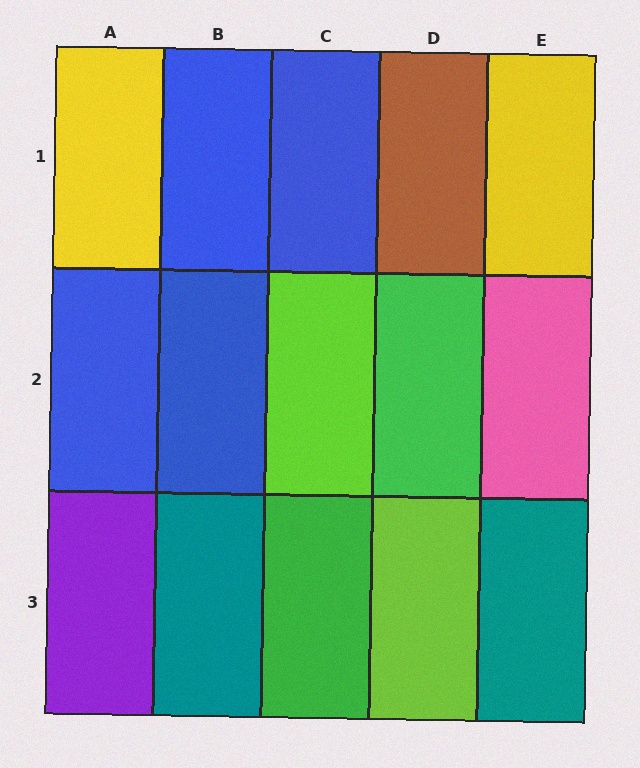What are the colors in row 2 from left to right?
Blue, blue, lime, green, pink.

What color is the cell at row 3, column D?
Lime.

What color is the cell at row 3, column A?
Purple.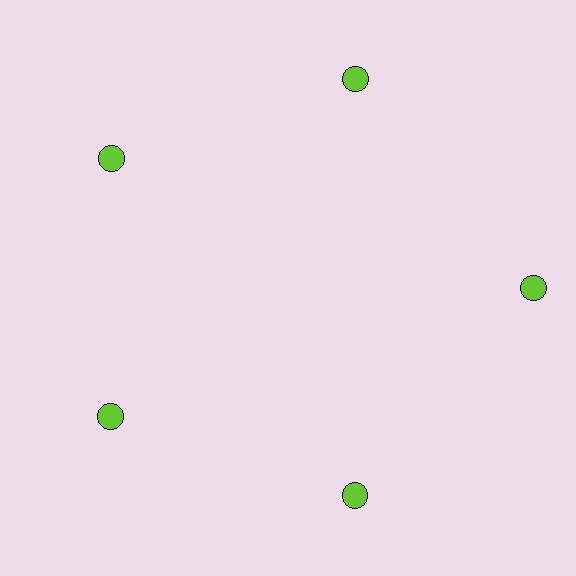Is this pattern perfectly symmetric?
No. The 5 lime circles are arranged in a ring, but one element near the 3 o'clock position is pushed outward from the center, breaking the 5-fold rotational symmetry.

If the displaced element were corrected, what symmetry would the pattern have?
It would have 5-fold rotational symmetry — the pattern would map onto itself every 72 degrees.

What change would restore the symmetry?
The symmetry would be restored by moving it inward, back onto the ring so that all 5 circles sit at equal angles and equal distance from the center.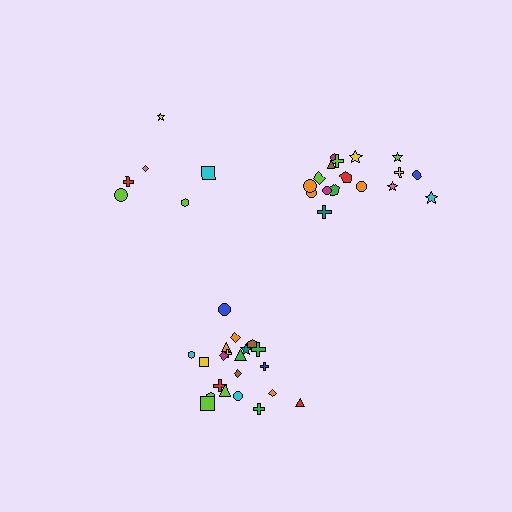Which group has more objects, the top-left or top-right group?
The top-right group.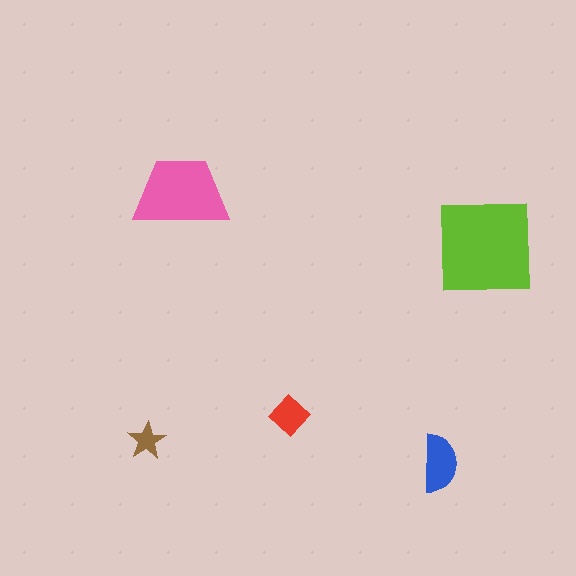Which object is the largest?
The lime square.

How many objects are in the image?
There are 5 objects in the image.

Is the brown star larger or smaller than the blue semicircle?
Smaller.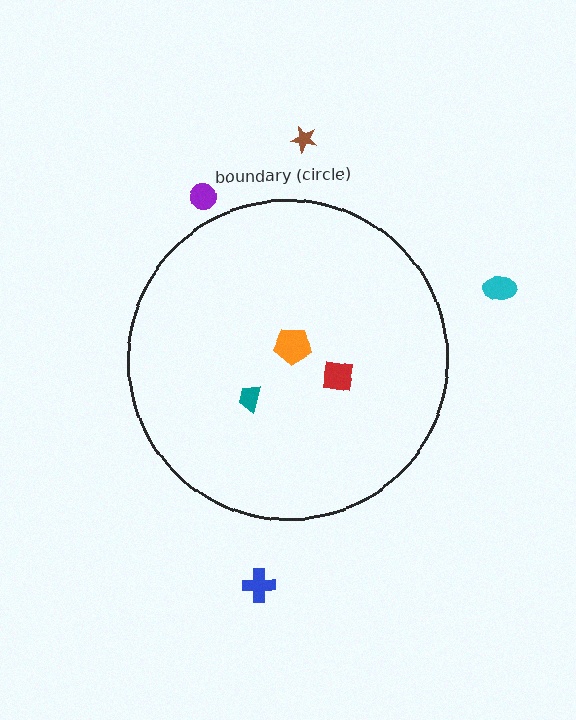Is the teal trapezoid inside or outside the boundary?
Inside.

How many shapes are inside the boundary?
3 inside, 4 outside.